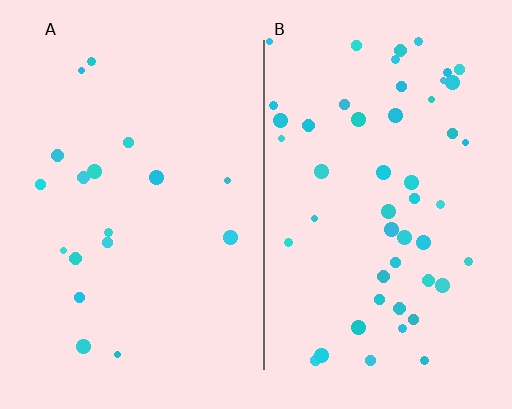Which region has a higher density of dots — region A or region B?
B (the right).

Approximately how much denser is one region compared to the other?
Approximately 2.8× — region B over region A.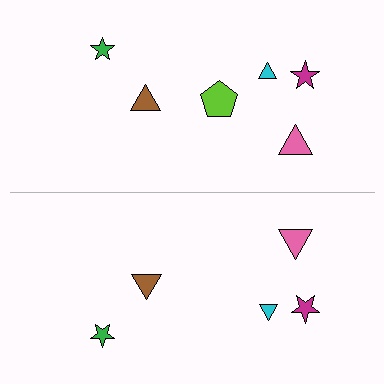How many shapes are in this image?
There are 11 shapes in this image.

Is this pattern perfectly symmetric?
No, the pattern is not perfectly symmetric. A lime pentagon is missing from the bottom side.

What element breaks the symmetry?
A lime pentagon is missing from the bottom side.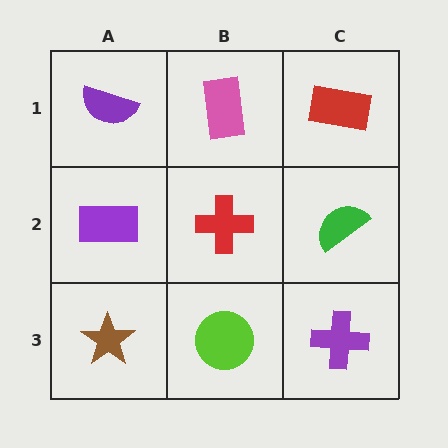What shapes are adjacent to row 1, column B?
A red cross (row 2, column B), a purple semicircle (row 1, column A), a red rectangle (row 1, column C).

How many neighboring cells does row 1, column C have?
2.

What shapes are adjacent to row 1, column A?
A purple rectangle (row 2, column A), a pink rectangle (row 1, column B).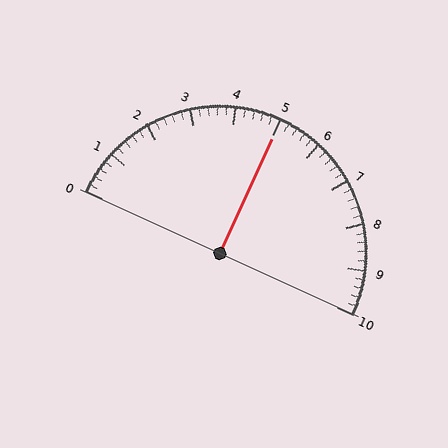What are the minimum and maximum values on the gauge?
The gauge ranges from 0 to 10.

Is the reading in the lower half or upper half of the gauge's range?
The reading is in the upper half of the range (0 to 10).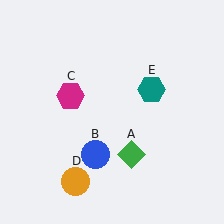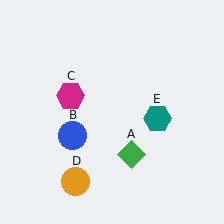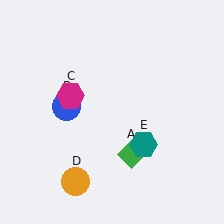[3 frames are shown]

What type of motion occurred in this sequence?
The blue circle (object B), teal hexagon (object E) rotated clockwise around the center of the scene.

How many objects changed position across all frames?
2 objects changed position: blue circle (object B), teal hexagon (object E).